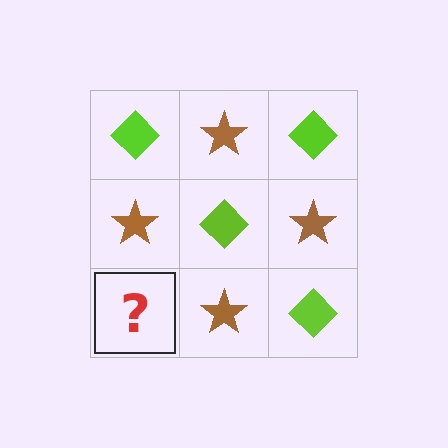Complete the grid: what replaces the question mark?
The question mark should be replaced with a lime diamond.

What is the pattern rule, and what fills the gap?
The rule is that it alternates lime diamond and brown star in a checkerboard pattern. The gap should be filled with a lime diamond.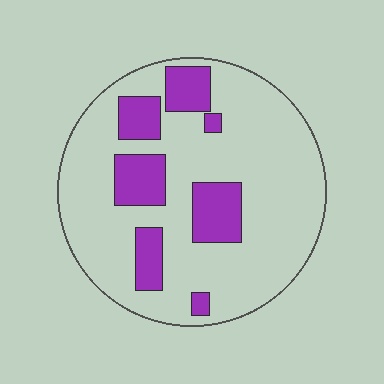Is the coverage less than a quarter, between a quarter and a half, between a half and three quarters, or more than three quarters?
Less than a quarter.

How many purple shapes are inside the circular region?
7.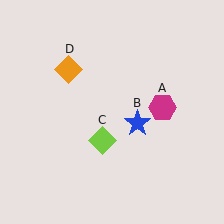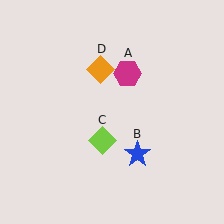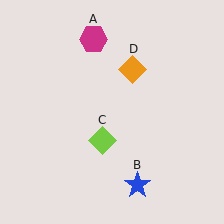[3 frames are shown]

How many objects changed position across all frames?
3 objects changed position: magenta hexagon (object A), blue star (object B), orange diamond (object D).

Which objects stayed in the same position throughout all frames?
Lime diamond (object C) remained stationary.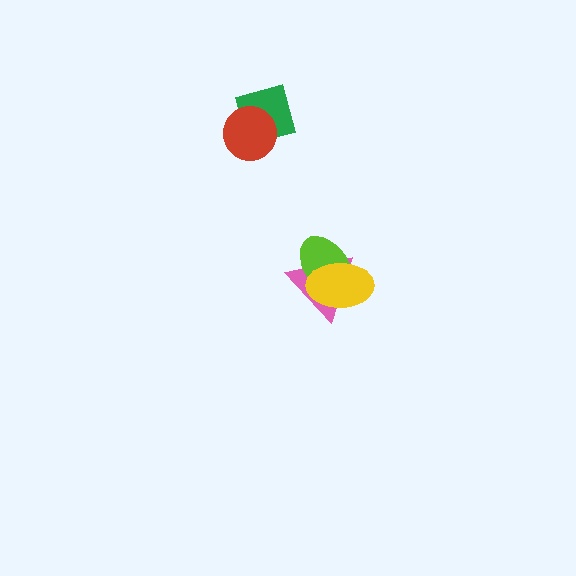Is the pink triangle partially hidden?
Yes, it is partially covered by another shape.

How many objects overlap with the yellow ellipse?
2 objects overlap with the yellow ellipse.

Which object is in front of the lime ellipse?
The yellow ellipse is in front of the lime ellipse.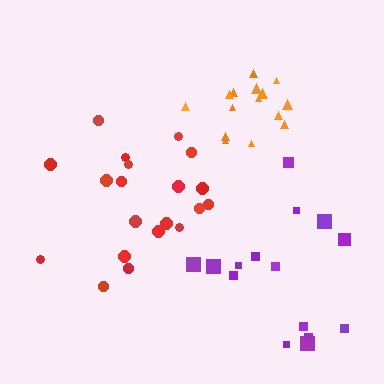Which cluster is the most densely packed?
Orange.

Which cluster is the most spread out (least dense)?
Purple.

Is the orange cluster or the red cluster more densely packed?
Orange.